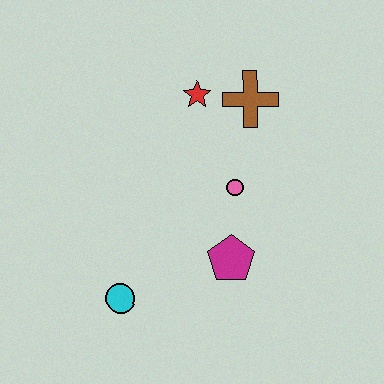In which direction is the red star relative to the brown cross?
The red star is to the left of the brown cross.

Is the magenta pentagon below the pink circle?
Yes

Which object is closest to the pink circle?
The magenta pentagon is closest to the pink circle.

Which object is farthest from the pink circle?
The cyan circle is farthest from the pink circle.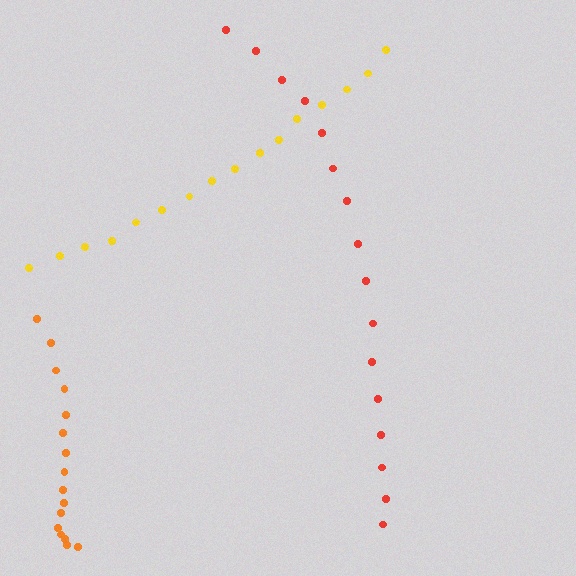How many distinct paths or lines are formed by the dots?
There are 3 distinct paths.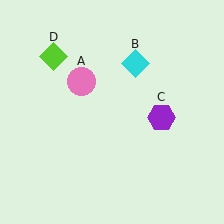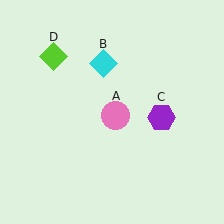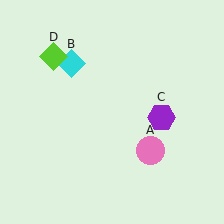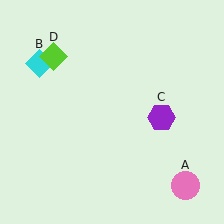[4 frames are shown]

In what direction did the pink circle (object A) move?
The pink circle (object A) moved down and to the right.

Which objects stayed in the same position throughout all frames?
Purple hexagon (object C) and lime diamond (object D) remained stationary.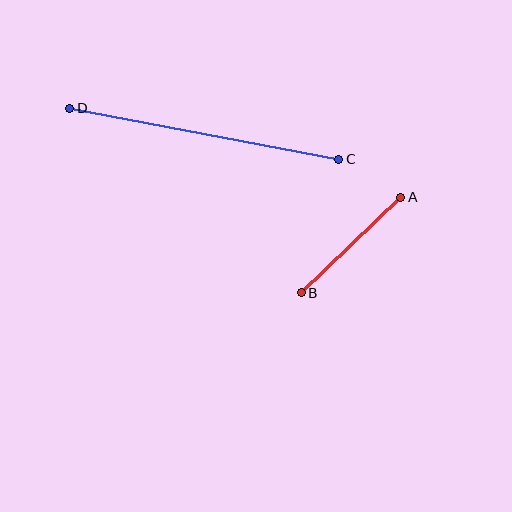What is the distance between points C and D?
The distance is approximately 274 pixels.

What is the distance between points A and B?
The distance is approximately 138 pixels.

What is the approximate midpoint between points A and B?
The midpoint is at approximately (351, 245) pixels.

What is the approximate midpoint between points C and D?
The midpoint is at approximately (204, 134) pixels.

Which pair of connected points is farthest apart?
Points C and D are farthest apart.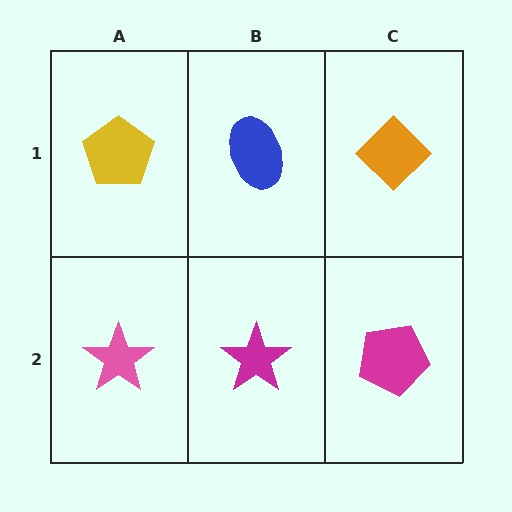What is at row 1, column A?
A yellow pentagon.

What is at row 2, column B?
A magenta star.